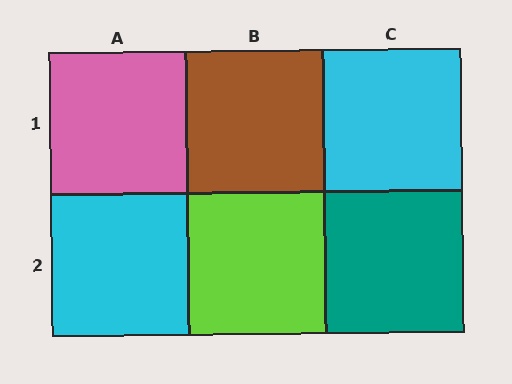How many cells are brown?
1 cell is brown.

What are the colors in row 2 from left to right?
Cyan, lime, teal.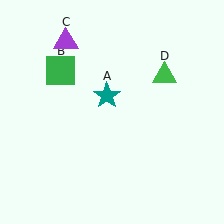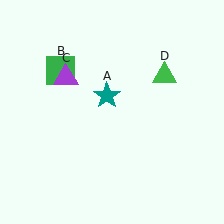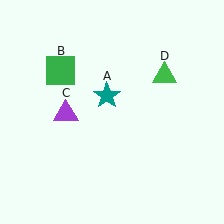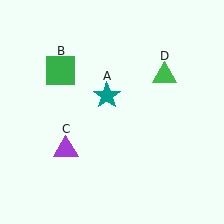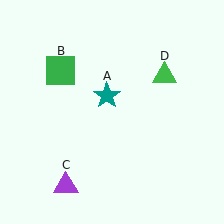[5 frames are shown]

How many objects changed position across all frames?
1 object changed position: purple triangle (object C).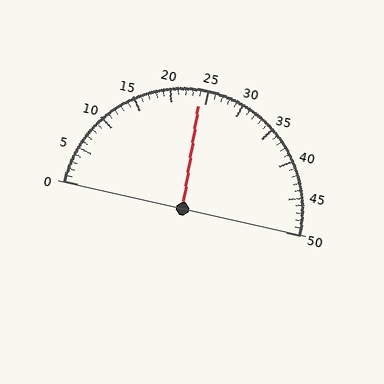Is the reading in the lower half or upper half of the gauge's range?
The reading is in the lower half of the range (0 to 50).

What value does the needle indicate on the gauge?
The needle indicates approximately 24.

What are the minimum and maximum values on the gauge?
The gauge ranges from 0 to 50.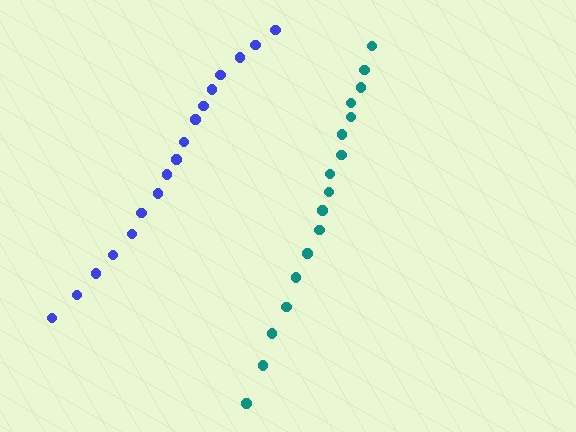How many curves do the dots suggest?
There are 2 distinct paths.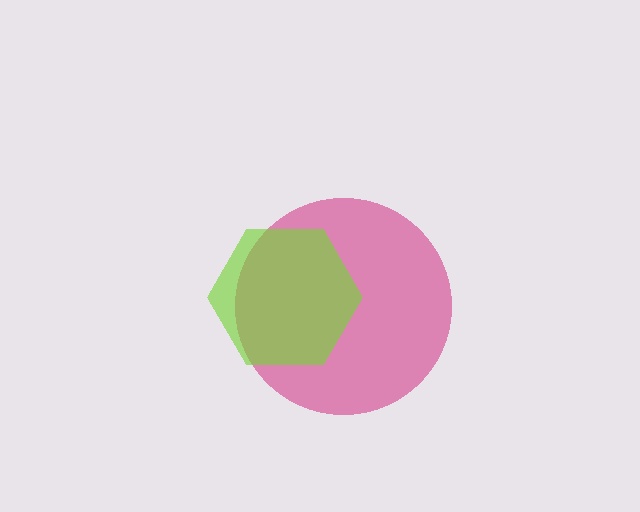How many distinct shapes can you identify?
There are 2 distinct shapes: a pink circle, a lime hexagon.